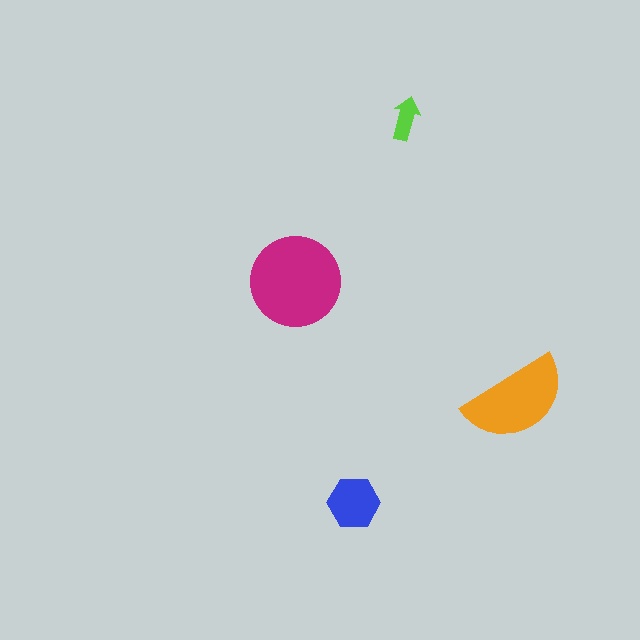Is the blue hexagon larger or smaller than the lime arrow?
Larger.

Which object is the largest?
The magenta circle.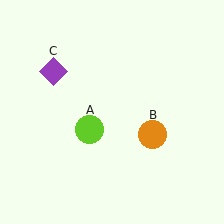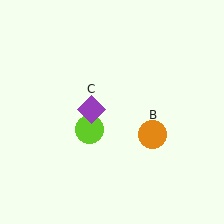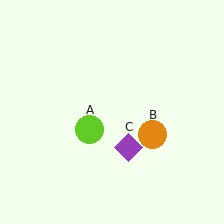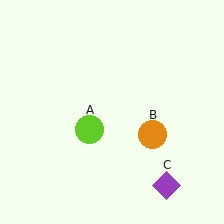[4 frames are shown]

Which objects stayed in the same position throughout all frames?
Lime circle (object A) and orange circle (object B) remained stationary.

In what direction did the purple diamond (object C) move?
The purple diamond (object C) moved down and to the right.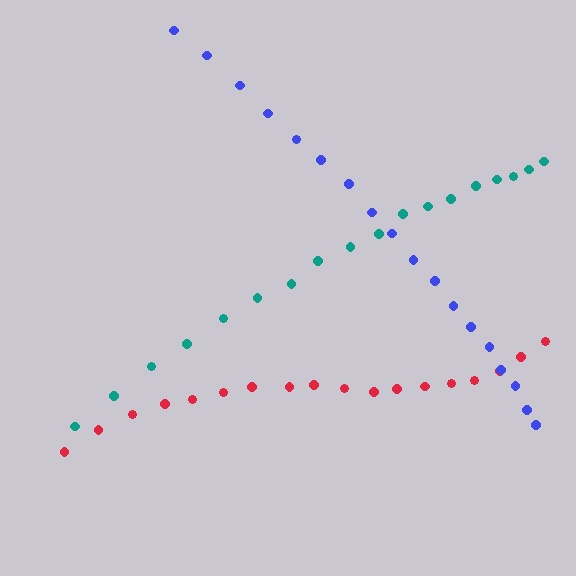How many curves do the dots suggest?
There are 3 distinct paths.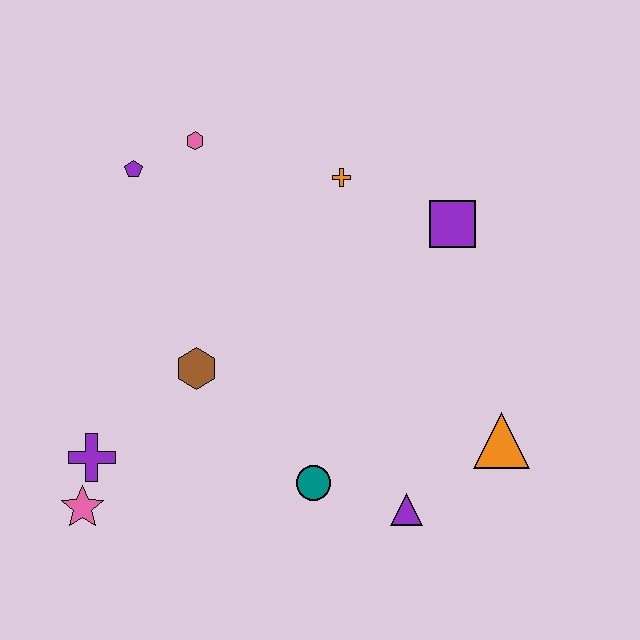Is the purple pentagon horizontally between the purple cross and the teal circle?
Yes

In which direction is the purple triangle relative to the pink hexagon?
The purple triangle is below the pink hexagon.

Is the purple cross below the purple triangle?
No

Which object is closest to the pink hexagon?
The purple pentagon is closest to the pink hexagon.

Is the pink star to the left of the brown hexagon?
Yes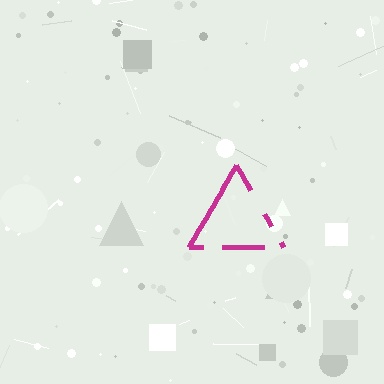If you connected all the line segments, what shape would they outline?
They would outline a triangle.